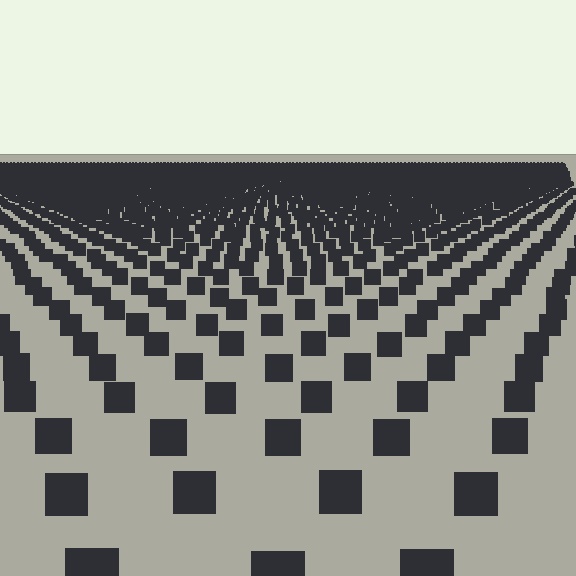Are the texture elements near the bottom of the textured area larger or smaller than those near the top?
Larger. Near the bottom, elements are closer to the viewer and appear at a bigger on-screen size.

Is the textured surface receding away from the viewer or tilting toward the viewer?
The surface is receding away from the viewer. Texture elements get smaller and denser toward the top.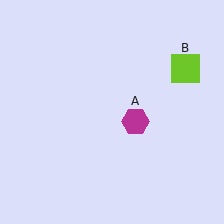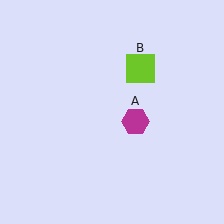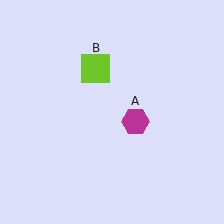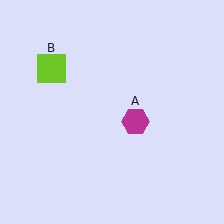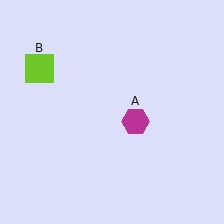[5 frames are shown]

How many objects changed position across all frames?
1 object changed position: lime square (object B).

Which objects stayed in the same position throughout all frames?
Magenta hexagon (object A) remained stationary.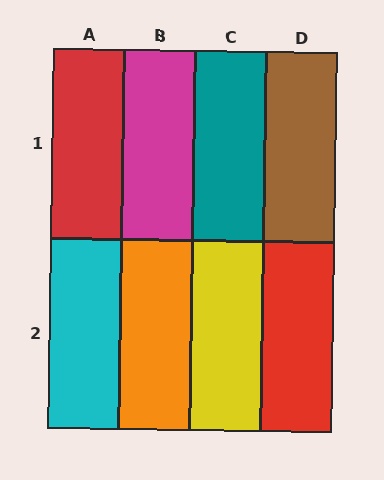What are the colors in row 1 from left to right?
Red, magenta, teal, brown.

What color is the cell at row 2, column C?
Yellow.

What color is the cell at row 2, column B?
Orange.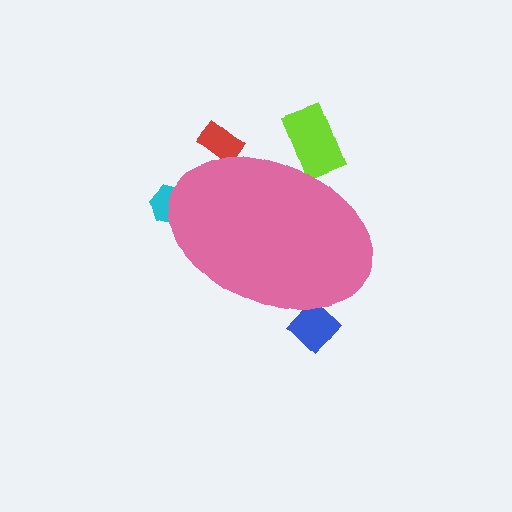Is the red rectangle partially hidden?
Yes, the red rectangle is partially hidden behind the pink ellipse.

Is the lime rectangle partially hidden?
Yes, the lime rectangle is partially hidden behind the pink ellipse.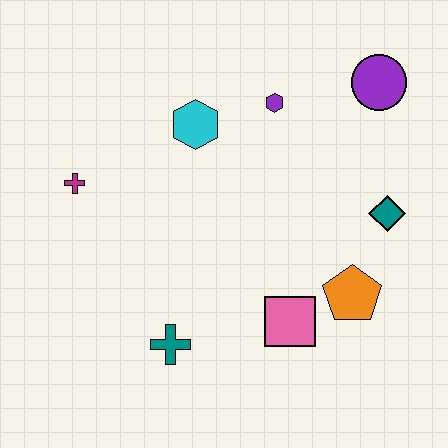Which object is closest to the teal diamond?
The orange pentagon is closest to the teal diamond.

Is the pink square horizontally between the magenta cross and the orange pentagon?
Yes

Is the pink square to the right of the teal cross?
Yes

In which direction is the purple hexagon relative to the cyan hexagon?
The purple hexagon is to the right of the cyan hexagon.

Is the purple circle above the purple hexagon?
Yes